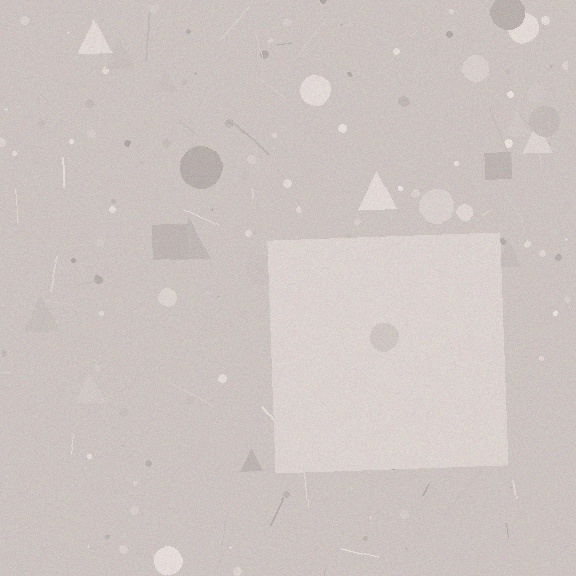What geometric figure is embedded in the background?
A square is embedded in the background.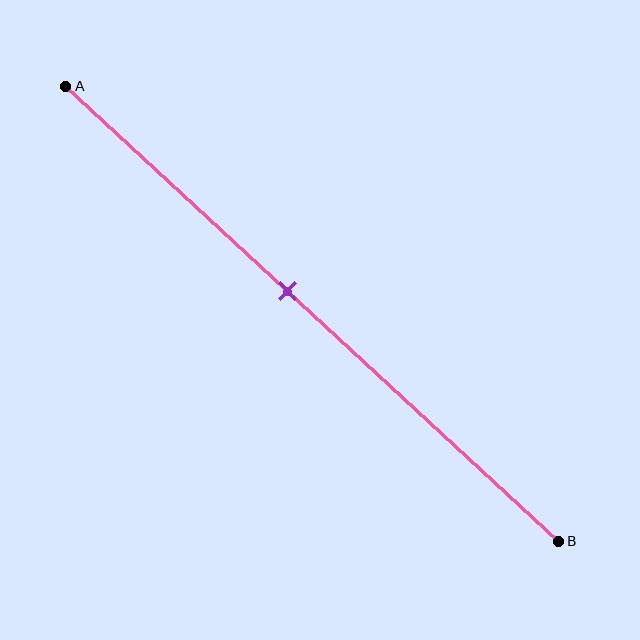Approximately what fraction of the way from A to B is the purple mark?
The purple mark is approximately 45% of the way from A to B.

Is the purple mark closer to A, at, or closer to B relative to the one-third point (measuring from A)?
The purple mark is closer to point B than the one-third point of segment AB.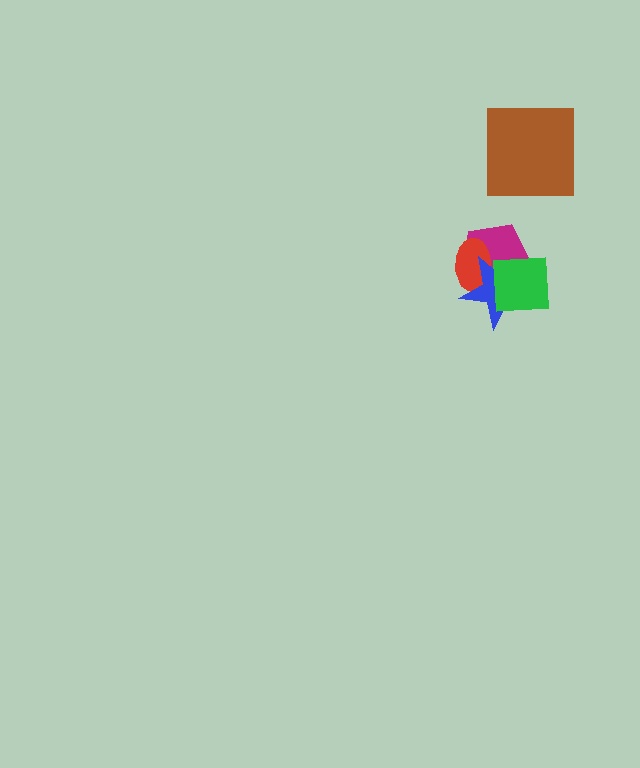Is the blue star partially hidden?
Yes, it is partially covered by another shape.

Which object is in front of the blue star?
The green square is in front of the blue star.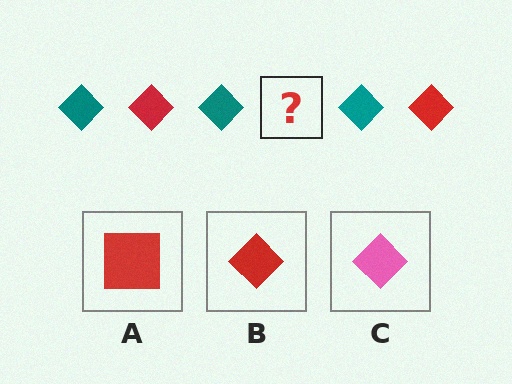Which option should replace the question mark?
Option B.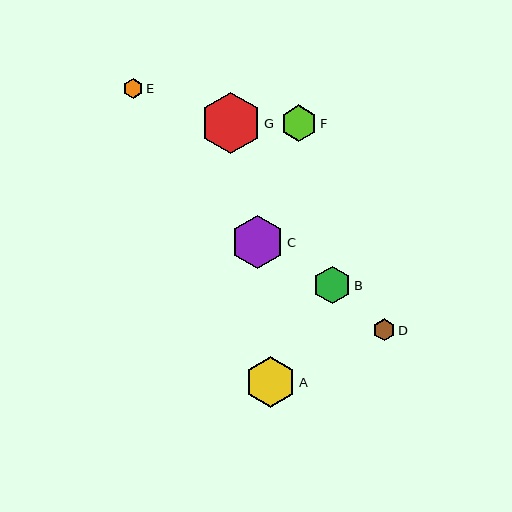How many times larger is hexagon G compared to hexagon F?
Hexagon G is approximately 1.7 times the size of hexagon F.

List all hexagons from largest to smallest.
From largest to smallest: G, C, A, B, F, D, E.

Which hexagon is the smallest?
Hexagon E is the smallest with a size of approximately 20 pixels.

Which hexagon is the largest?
Hexagon G is the largest with a size of approximately 60 pixels.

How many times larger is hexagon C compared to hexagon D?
Hexagon C is approximately 2.3 times the size of hexagon D.